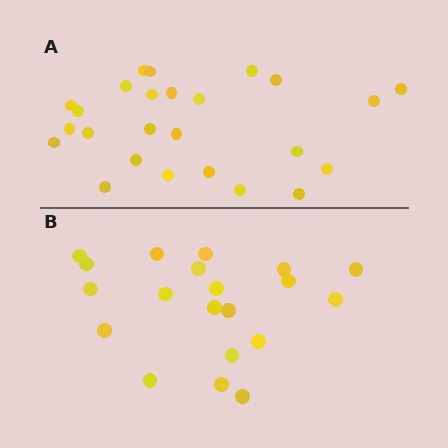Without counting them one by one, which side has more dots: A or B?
Region A (the top region) has more dots.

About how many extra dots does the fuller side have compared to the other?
Region A has about 5 more dots than region B.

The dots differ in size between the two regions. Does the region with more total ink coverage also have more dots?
No. Region B has more total ink coverage because its dots are larger, but region A actually contains more individual dots. Total area can be misleading — the number of items is what matters here.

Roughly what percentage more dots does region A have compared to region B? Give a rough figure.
About 25% more.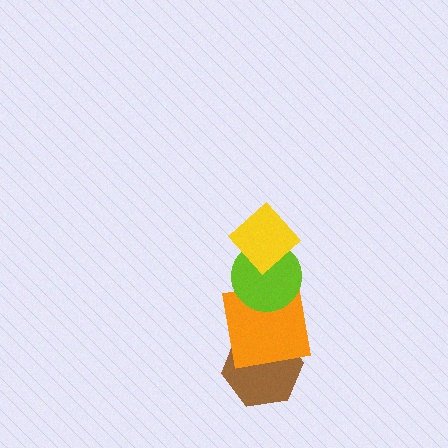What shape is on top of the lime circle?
The yellow diamond is on top of the lime circle.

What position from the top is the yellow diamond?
The yellow diamond is 1st from the top.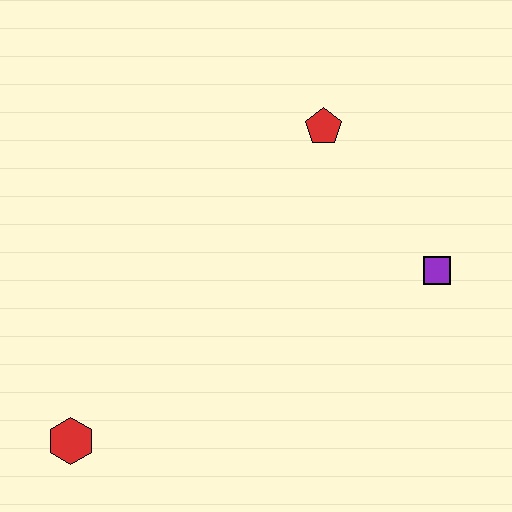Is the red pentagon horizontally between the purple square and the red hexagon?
Yes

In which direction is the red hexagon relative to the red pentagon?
The red hexagon is below the red pentagon.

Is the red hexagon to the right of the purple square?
No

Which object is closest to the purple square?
The red pentagon is closest to the purple square.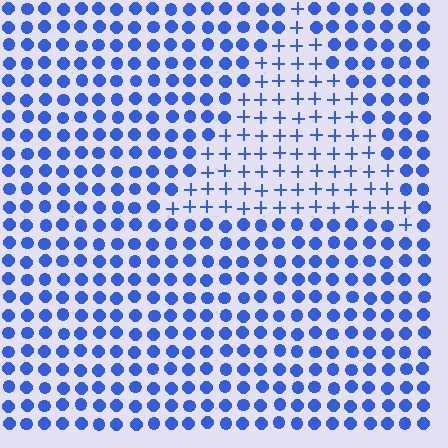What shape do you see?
I see a triangle.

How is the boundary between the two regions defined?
The boundary is defined by a change in element shape: plus signs inside vs. circles outside. All elements share the same color and spacing.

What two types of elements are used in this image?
The image uses plus signs inside the triangle region and circles outside it.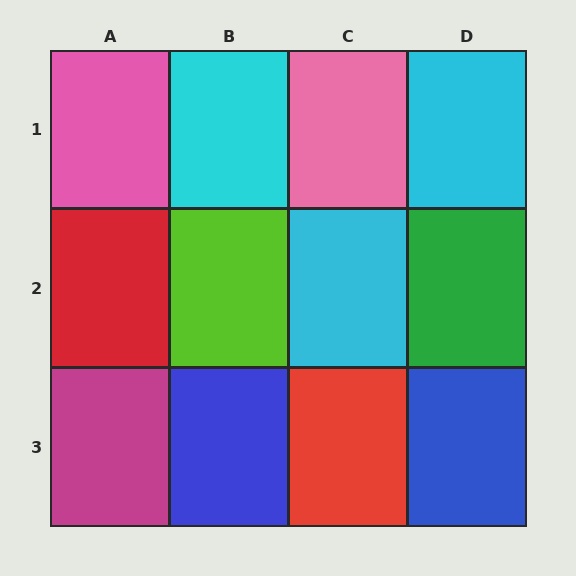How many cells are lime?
1 cell is lime.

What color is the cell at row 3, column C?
Red.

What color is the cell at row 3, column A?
Magenta.